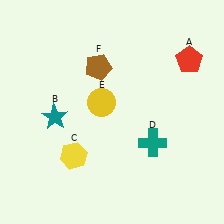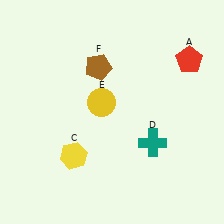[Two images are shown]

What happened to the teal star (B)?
The teal star (B) was removed in Image 2. It was in the bottom-left area of Image 1.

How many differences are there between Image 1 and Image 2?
There is 1 difference between the two images.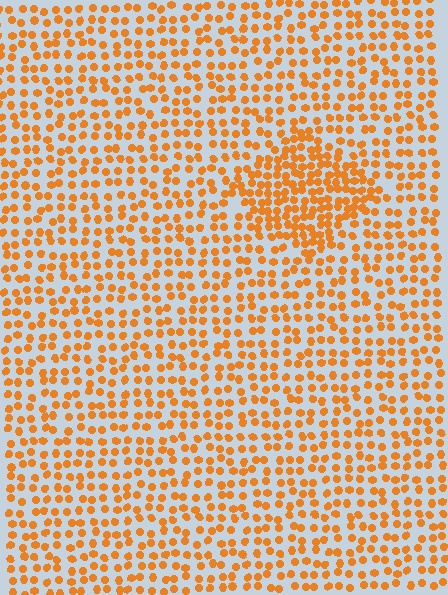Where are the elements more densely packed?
The elements are more densely packed inside the diamond boundary.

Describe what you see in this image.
The image contains small orange elements arranged at two different densities. A diamond-shaped region is visible where the elements are more densely packed than the surrounding area.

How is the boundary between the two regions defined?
The boundary is defined by a change in element density (approximately 1.8x ratio). All elements are the same color, size, and shape.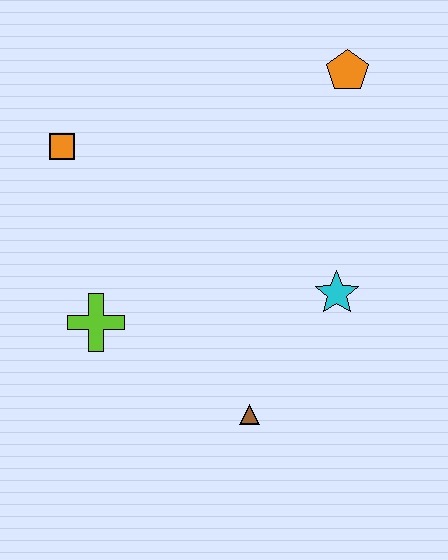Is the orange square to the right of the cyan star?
No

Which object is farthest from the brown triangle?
The orange pentagon is farthest from the brown triangle.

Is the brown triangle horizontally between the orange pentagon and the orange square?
Yes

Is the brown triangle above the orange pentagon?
No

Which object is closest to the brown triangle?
The cyan star is closest to the brown triangle.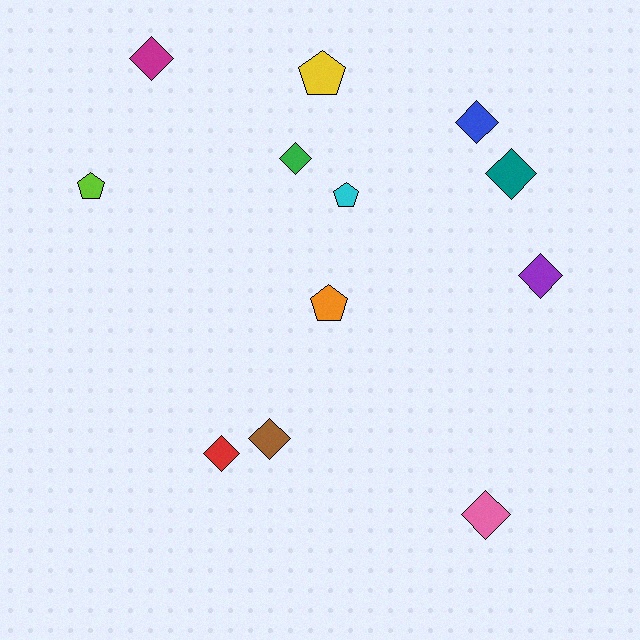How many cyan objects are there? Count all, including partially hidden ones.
There is 1 cyan object.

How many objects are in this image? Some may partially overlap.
There are 12 objects.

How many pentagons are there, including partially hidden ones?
There are 4 pentagons.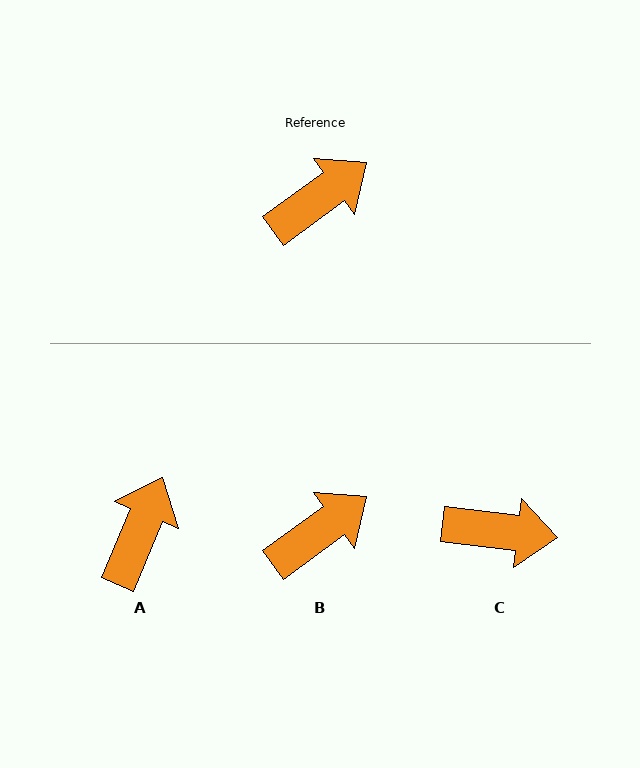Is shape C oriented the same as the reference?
No, it is off by about 43 degrees.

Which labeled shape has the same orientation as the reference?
B.